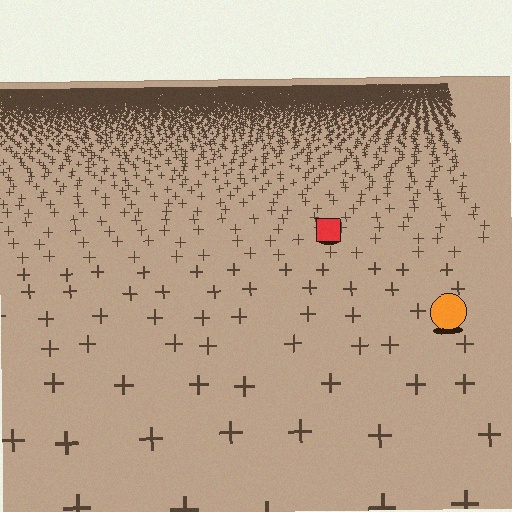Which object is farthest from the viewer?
The red square is farthest from the viewer. It appears smaller and the ground texture around it is denser.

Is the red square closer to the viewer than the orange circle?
No. The orange circle is closer — you can tell from the texture gradient: the ground texture is coarser near it.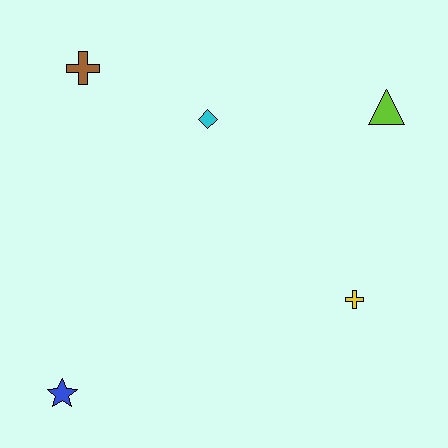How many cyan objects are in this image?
There is 1 cyan object.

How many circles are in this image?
There are no circles.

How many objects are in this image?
There are 5 objects.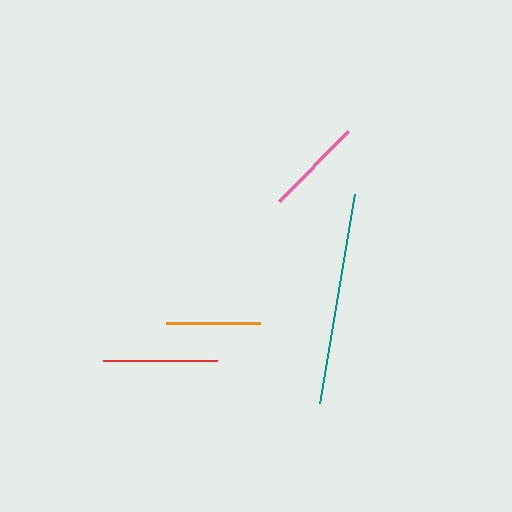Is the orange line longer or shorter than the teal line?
The teal line is longer than the orange line.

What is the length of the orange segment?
The orange segment is approximately 94 pixels long.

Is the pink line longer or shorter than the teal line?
The teal line is longer than the pink line.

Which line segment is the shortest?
The orange line is the shortest at approximately 94 pixels.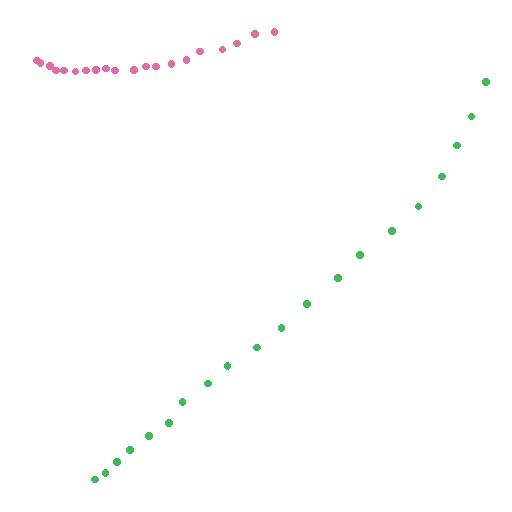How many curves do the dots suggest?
There are 2 distinct paths.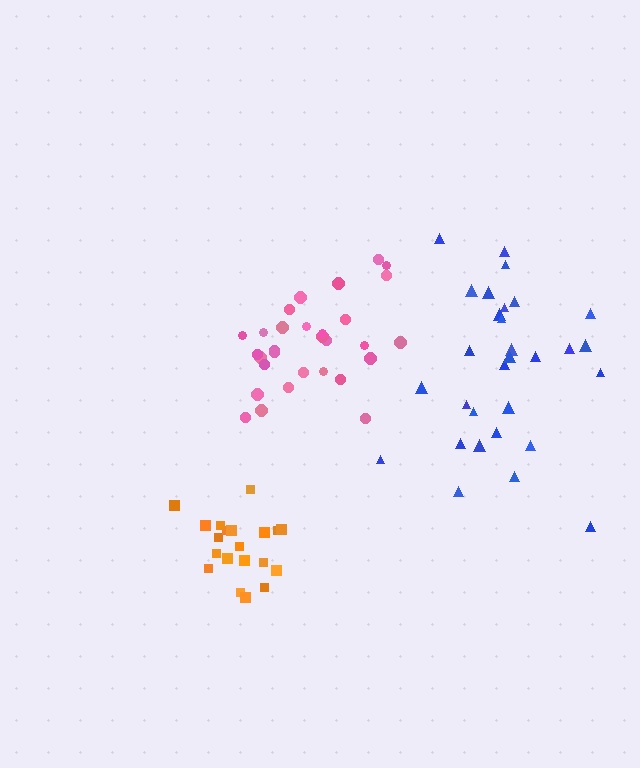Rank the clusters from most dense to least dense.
orange, pink, blue.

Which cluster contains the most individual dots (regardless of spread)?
Pink (30).